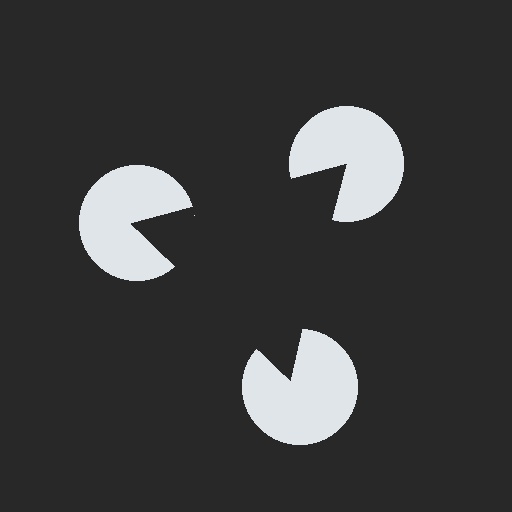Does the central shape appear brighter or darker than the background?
It typically appears slightly darker than the background, even though no actual brightness change is drawn.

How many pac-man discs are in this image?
There are 3 — one at each vertex of the illusory triangle.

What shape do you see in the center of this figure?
An illusory triangle — its edges are inferred from the aligned wedge cuts in the pac-man discs, not physically drawn.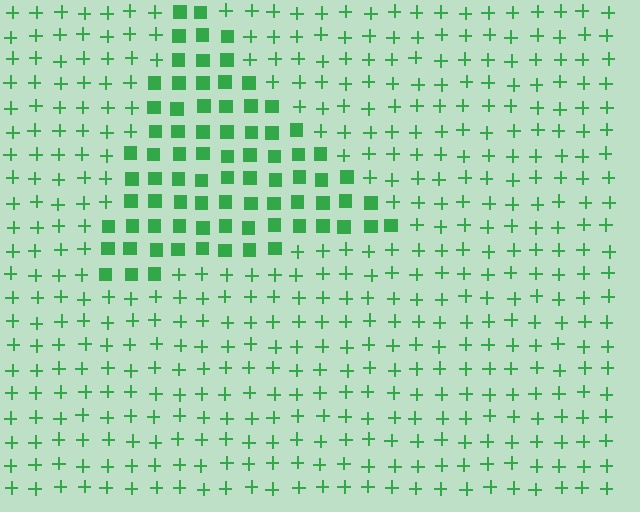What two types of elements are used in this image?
The image uses squares inside the triangle region and plus signs outside it.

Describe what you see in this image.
The image is filled with small green elements arranged in a uniform grid. A triangle-shaped region contains squares, while the surrounding area contains plus signs. The boundary is defined purely by the change in element shape.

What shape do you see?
I see a triangle.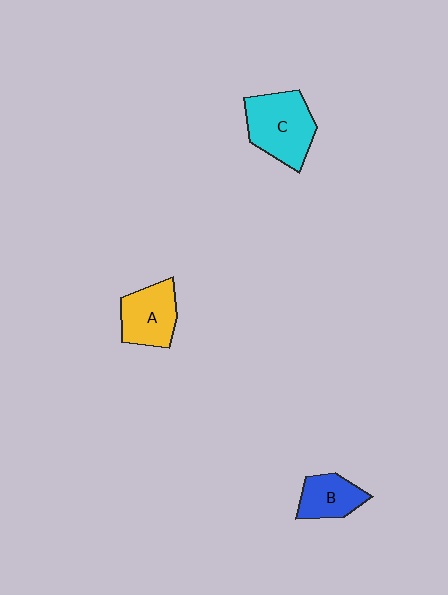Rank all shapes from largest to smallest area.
From largest to smallest: C (cyan), A (yellow), B (blue).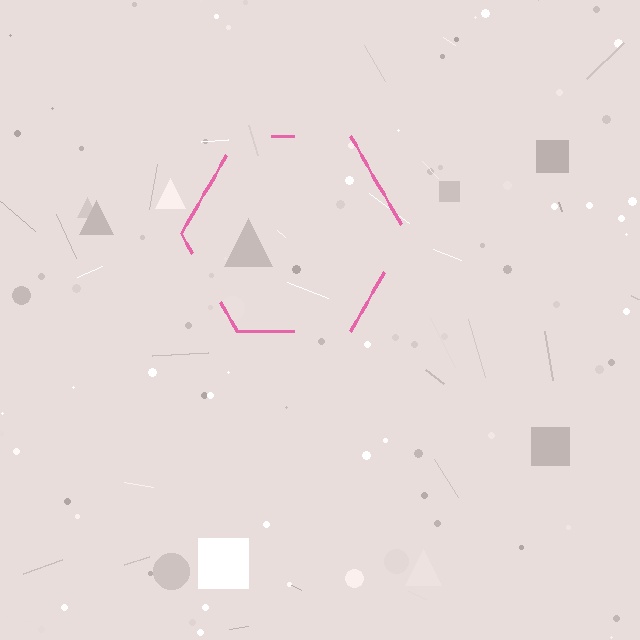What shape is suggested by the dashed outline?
The dashed outline suggests a hexagon.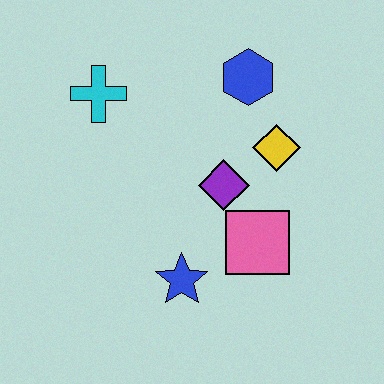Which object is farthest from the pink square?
The cyan cross is farthest from the pink square.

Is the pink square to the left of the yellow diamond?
Yes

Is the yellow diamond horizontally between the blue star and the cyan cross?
No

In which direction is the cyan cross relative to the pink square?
The cyan cross is to the left of the pink square.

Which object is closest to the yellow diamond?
The purple diamond is closest to the yellow diamond.